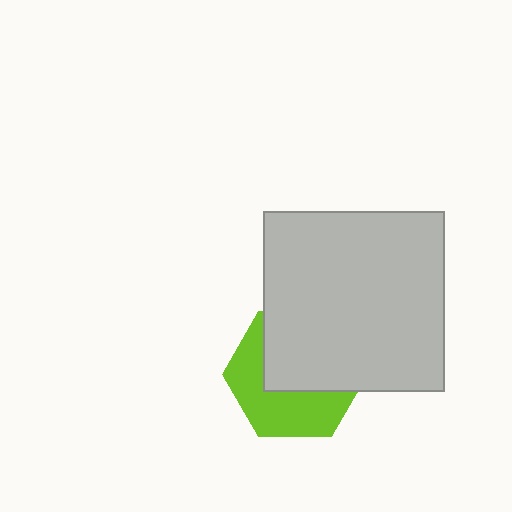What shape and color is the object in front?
The object in front is a light gray square.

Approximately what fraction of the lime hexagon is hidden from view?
Roughly 52% of the lime hexagon is hidden behind the light gray square.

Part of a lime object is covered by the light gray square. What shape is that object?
It is a hexagon.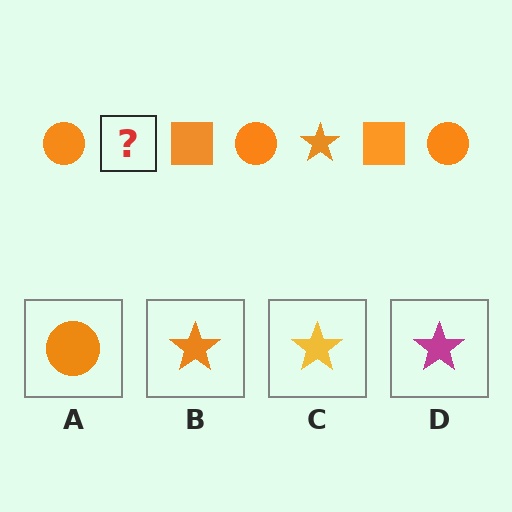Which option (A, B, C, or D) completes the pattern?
B.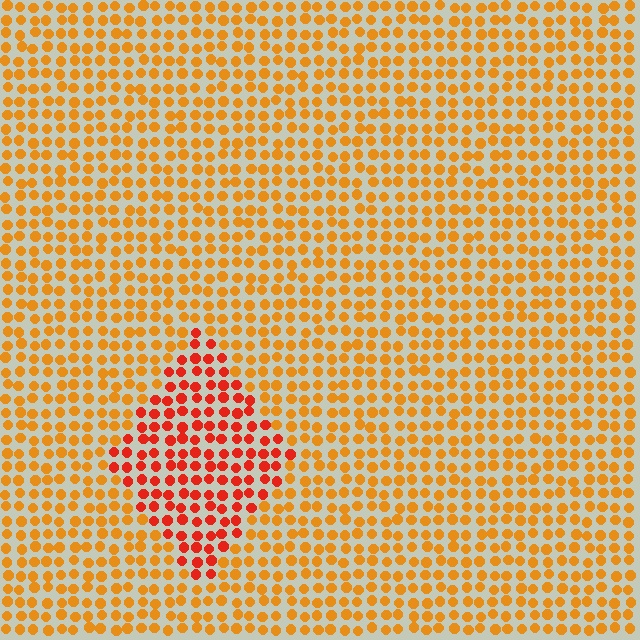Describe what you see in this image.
The image is filled with small orange elements in a uniform arrangement. A diamond-shaped region is visible where the elements are tinted to a slightly different hue, forming a subtle color boundary.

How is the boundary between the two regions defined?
The boundary is defined purely by a slight shift in hue (about 31 degrees). Spacing, size, and orientation are identical on both sides.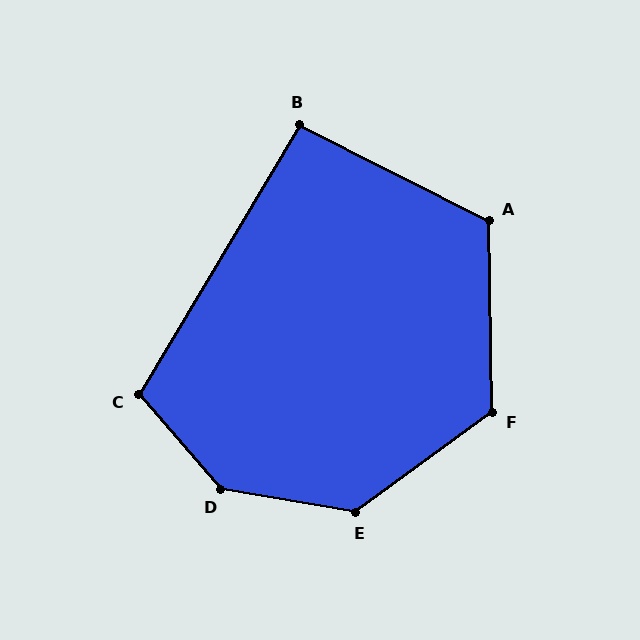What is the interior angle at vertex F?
Approximately 125 degrees (obtuse).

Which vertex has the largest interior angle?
D, at approximately 141 degrees.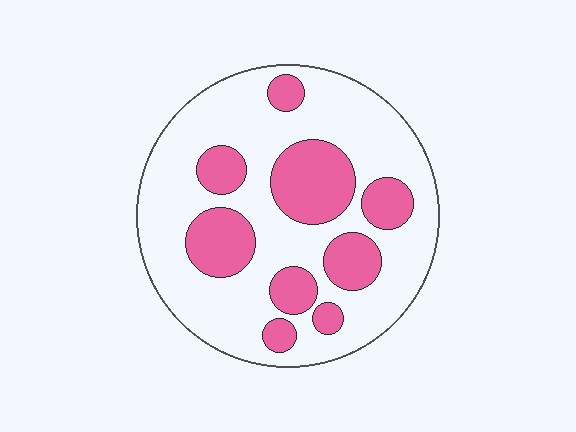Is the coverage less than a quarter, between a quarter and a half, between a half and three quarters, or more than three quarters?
Between a quarter and a half.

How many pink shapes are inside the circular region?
9.